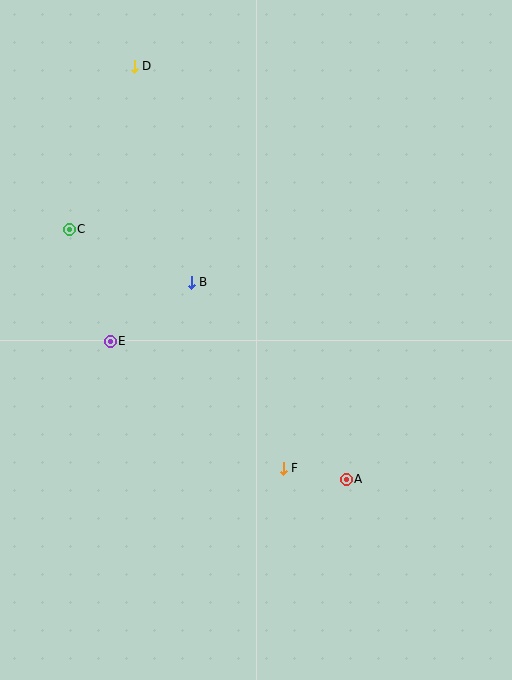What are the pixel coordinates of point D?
Point D is at (134, 66).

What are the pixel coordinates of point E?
Point E is at (110, 341).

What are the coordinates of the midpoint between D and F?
The midpoint between D and F is at (209, 267).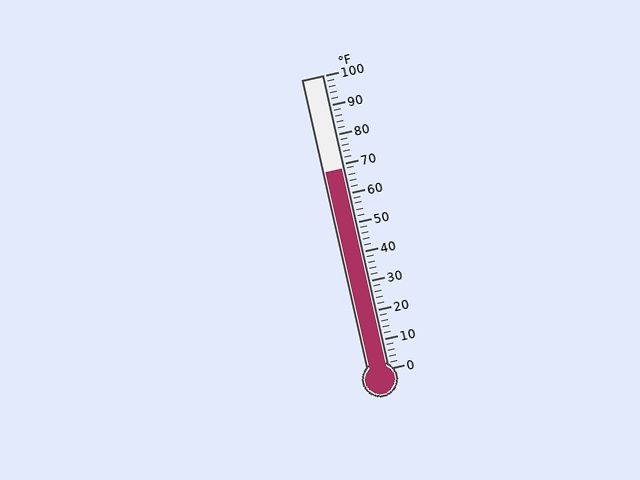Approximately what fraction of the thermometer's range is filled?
The thermometer is filled to approximately 70% of its range.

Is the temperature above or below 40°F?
The temperature is above 40°F.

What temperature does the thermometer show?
The thermometer shows approximately 68°F.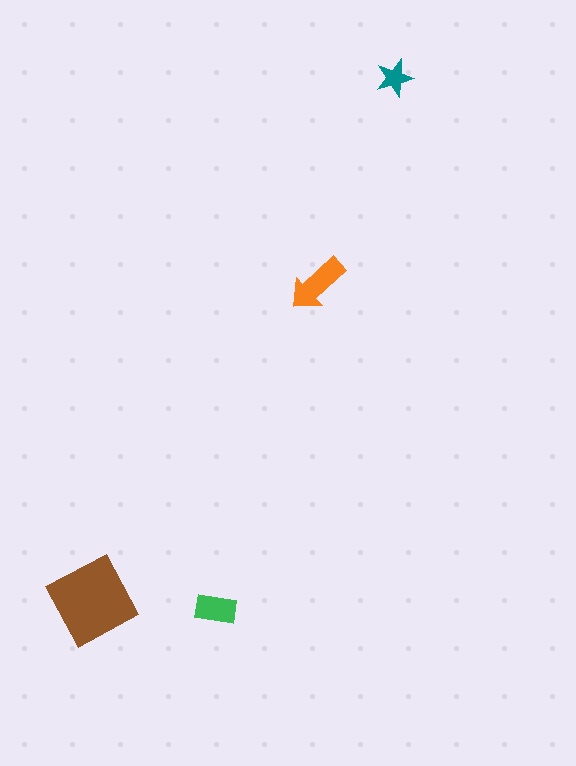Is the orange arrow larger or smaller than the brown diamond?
Smaller.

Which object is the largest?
The brown diamond.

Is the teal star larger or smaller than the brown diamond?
Smaller.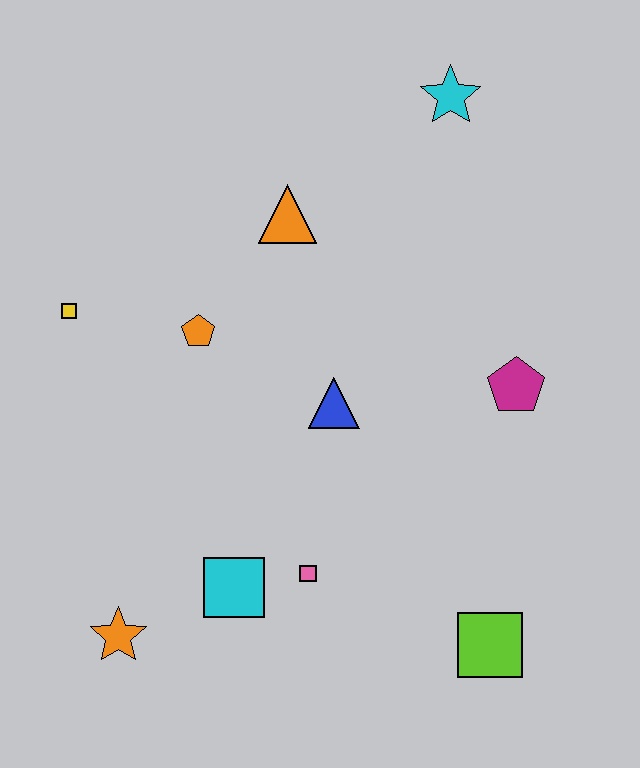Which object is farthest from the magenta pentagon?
The orange star is farthest from the magenta pentagon.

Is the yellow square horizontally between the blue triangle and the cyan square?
No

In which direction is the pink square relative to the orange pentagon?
The pink square is below the orange pentagon.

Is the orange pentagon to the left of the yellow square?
No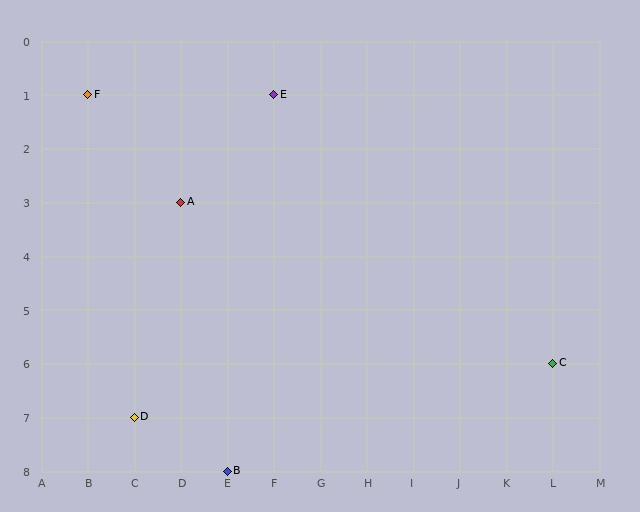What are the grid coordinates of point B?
Point B is at grid coordinates (E, 8).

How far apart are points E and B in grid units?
Points E and B are 1 column and 7 rows apart (about 7.1 grid units diagonally).